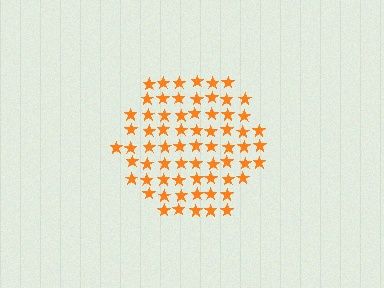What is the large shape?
The large shape is a hexagon.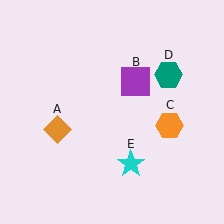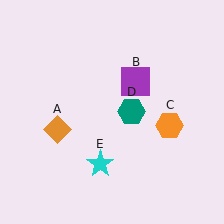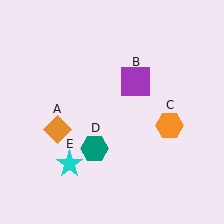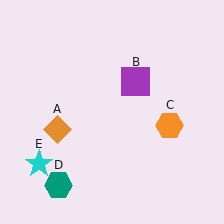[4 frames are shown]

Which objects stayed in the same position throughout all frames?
Orange diamond (object A) and purple square (object B) and orange hexagon (object C) remained stationary.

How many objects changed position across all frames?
2 objects changed position: teal hexagon (object D), cyan star (object E).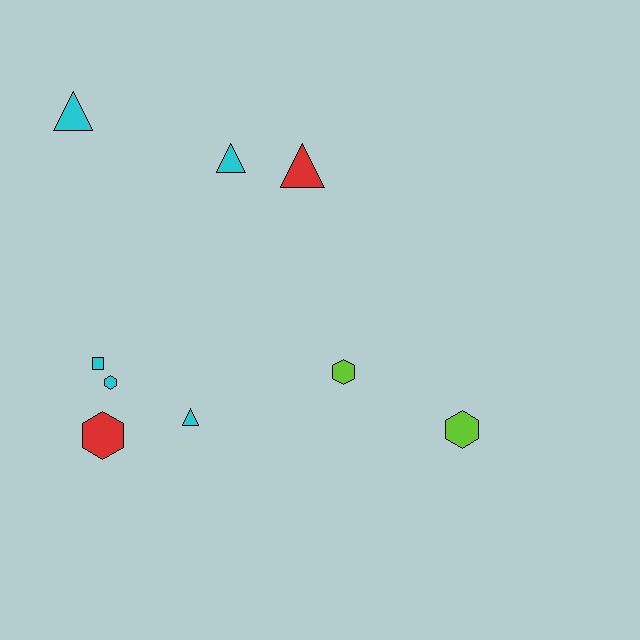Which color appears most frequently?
Cyan, with 5 objects.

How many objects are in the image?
There are 9 objects.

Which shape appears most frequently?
Hexagon, with 4 objects.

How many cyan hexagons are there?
There is 1 cyan hexagon.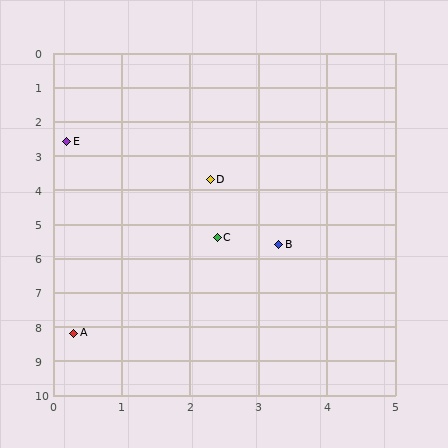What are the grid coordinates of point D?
Point D is at approximately (2.3, 3.7).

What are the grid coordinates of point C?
Point C is at approximately (2.4, 5.4).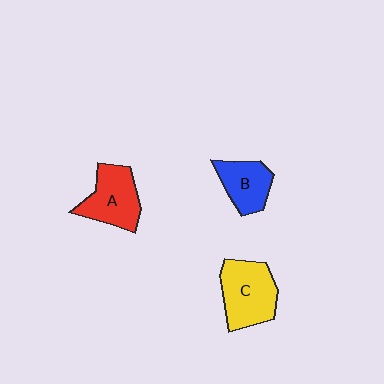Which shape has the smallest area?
Shape B (blue).